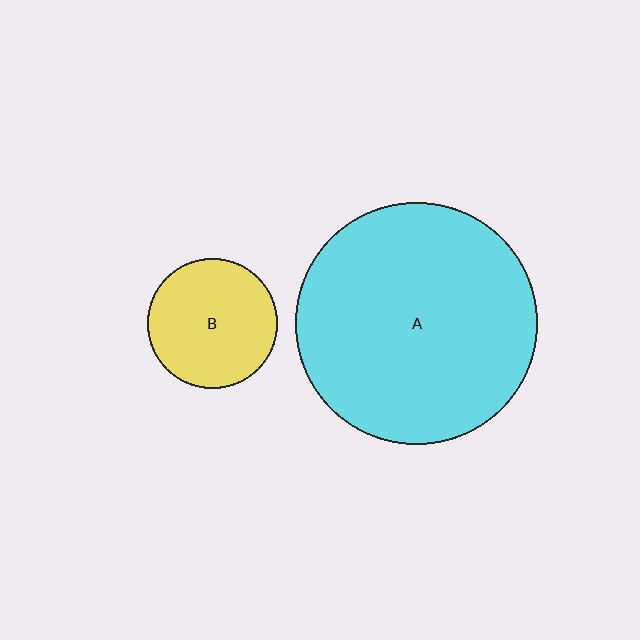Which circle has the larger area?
Circle A (cyan).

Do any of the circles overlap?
No, none of the circles overlap.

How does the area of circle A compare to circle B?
Approximately 3.5 times.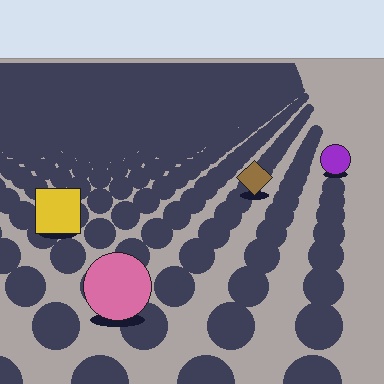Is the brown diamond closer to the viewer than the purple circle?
Yes. The brown diamond is closer — you can tell from the texture gradient: the ground texture is coarser near it.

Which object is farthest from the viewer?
The purple circle is farthest from the viewer. It appears smaller and the ground texture around it is denser.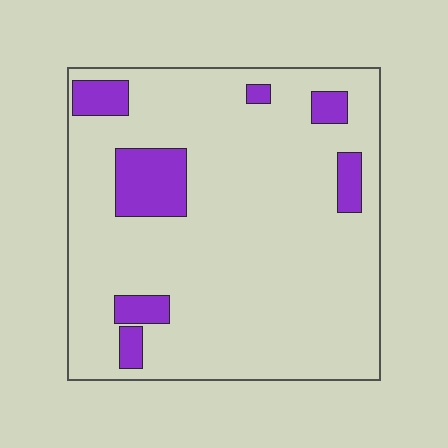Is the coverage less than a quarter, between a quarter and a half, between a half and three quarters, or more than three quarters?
Less than a quarter.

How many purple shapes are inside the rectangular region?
7.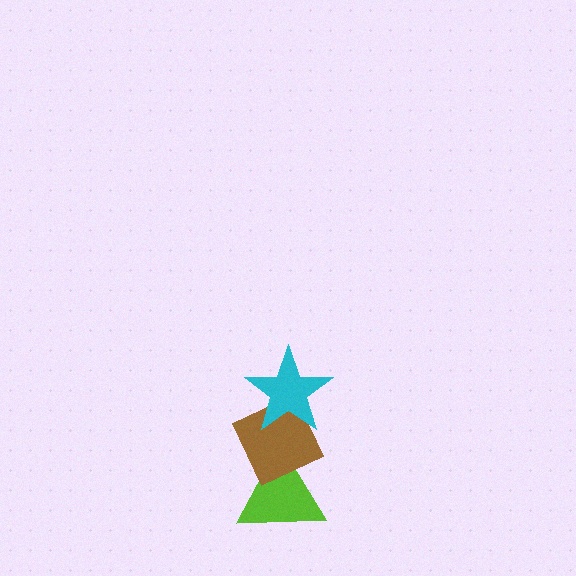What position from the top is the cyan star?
The cyan star is 1st from the top.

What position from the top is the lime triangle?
The lime triangle is 3rd from the top.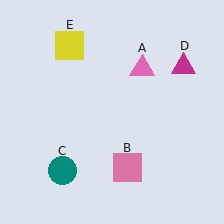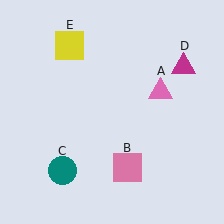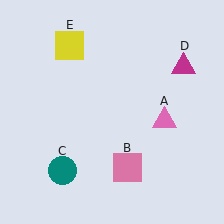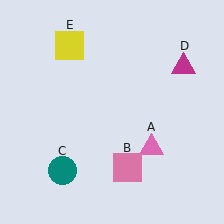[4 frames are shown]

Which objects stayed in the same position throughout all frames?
Pink square (object B) and teal circle (object C) and magenta triangle (object D) and yellow square (object E) remained stationary.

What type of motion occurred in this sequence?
The pink triangle (object A) rotated clockwise around the center of the scene.